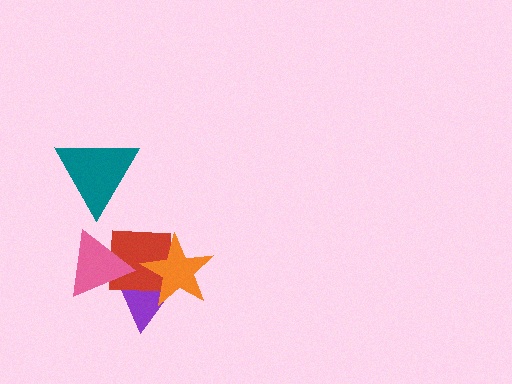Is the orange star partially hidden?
No, no other shape covers it.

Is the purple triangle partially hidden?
Yes, it is partially covered by another shape.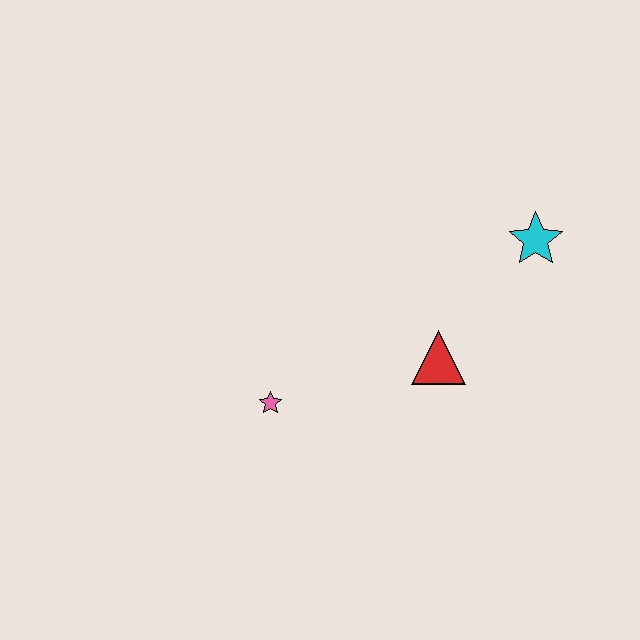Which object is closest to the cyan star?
The red triangle is closest to the cyan star.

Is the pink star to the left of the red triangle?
Yes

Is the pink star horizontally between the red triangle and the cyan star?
No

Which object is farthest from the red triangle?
The pink star is farthest from the red triangle.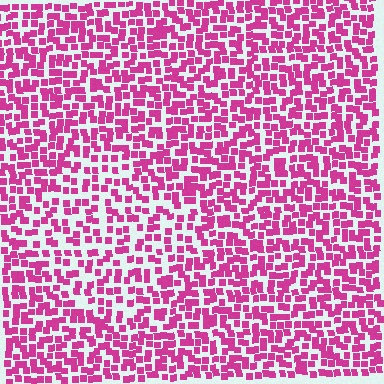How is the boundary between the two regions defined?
The boundary is defined by a change in element density (approximately 1.5x ratio). All elements are the same color, size, and shape.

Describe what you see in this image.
The image contains small magenta elements arranged at two different densities. A diamond-shaped region is visible where the elements are less densely packed than the surrounding area.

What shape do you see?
I see a diamond.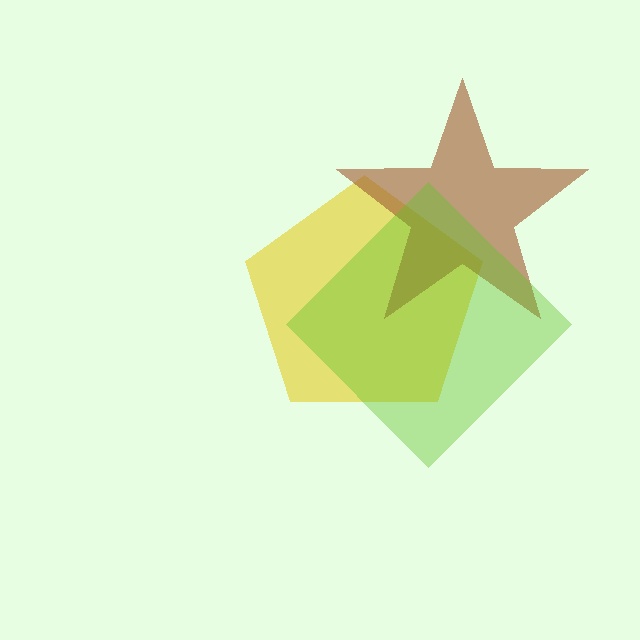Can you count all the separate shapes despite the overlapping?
Yes, there are 3 separate shapes.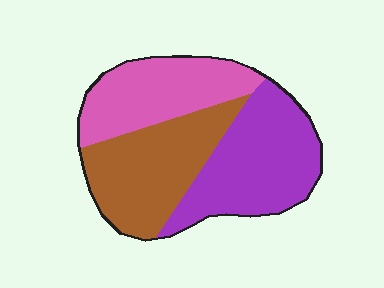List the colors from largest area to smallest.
From largest to smallest: purple, brown, pink.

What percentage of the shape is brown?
Brown takes up between a quarter and a half of the shape.